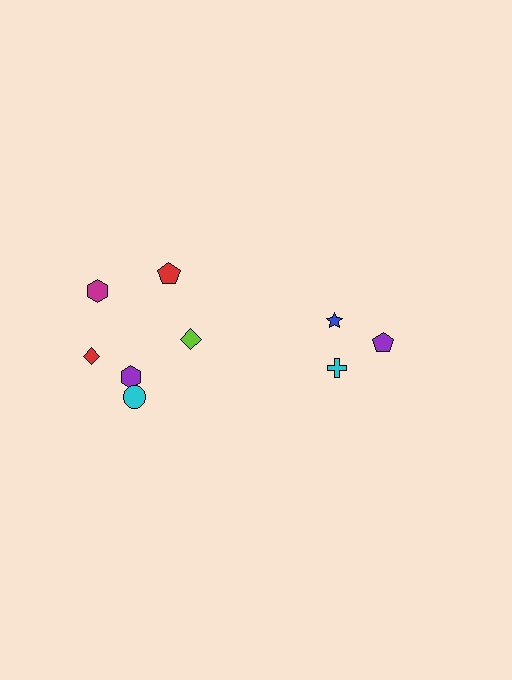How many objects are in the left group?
There are 6 objects.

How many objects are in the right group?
There are 3 objects.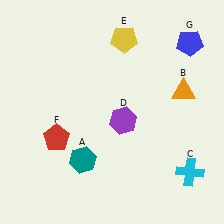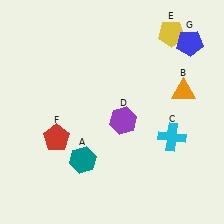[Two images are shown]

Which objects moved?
The objects that moved are: the cyan cross (C), the yellow pentagon (E).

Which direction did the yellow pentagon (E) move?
The yellow pentagon (E) moved right.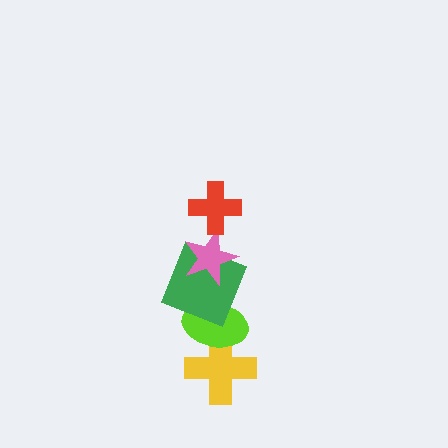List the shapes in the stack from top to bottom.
From top to bottom: the red cross, the pink star, the green square, the lime ellipse, the yellow cross.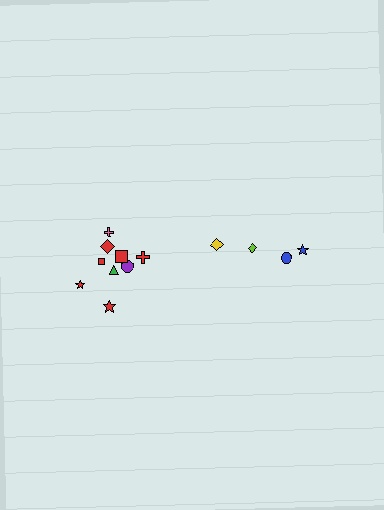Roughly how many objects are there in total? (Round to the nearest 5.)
Roughly 15 objects in total.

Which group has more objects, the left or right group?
The left group.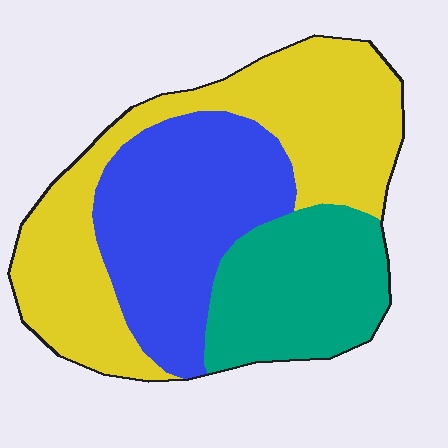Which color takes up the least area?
Teal, at roughly 25%.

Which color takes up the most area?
Yellow, at roughly 45%.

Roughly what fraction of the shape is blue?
Blue covers around 35% of the shape.